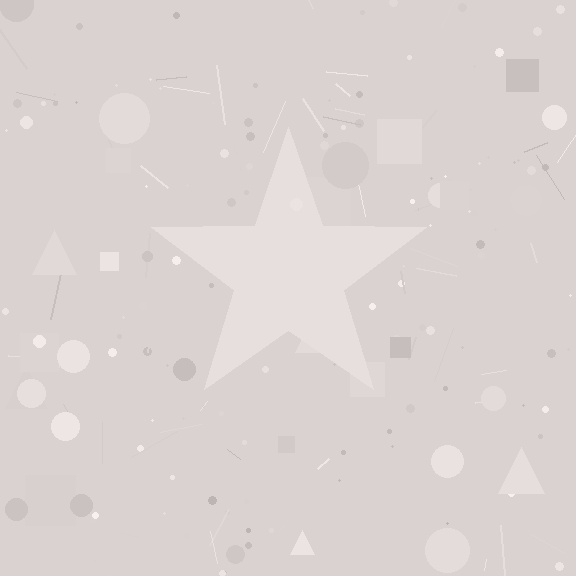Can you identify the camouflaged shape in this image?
The camouflaged shape is a star.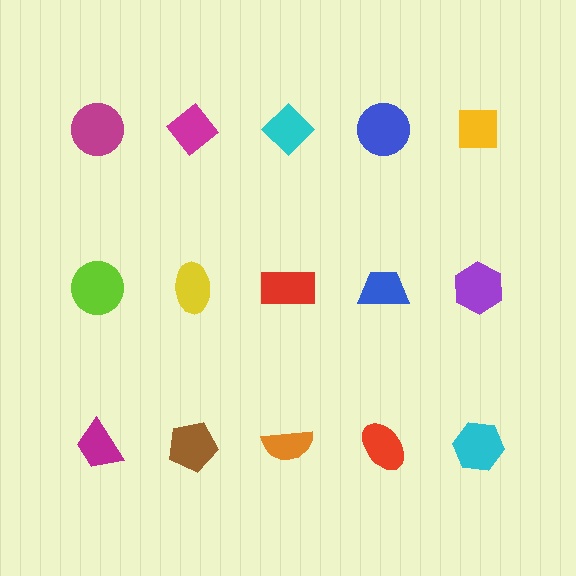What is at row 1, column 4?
A blue circle.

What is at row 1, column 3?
A cyan diamond.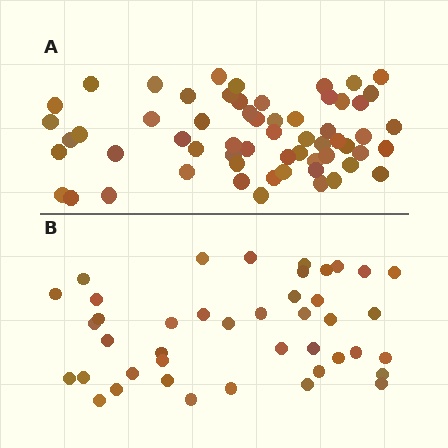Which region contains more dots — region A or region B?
Region A (the top region) has more dots.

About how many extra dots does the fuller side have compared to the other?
Region A has approximately 20 more dots than region B.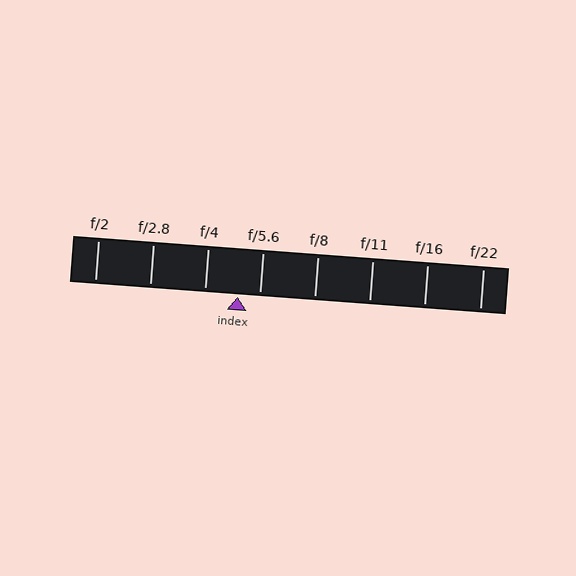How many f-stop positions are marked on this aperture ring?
There are 8 f-stop positions marked.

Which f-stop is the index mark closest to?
The index mark is closest to f/5.6.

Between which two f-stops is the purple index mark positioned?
The index mark is between f/4 and f/5.6.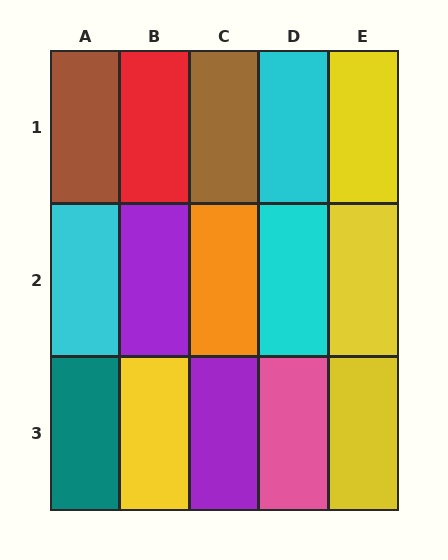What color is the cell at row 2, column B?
Purple.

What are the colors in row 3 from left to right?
Teal, yellow, purple, pink, yellow.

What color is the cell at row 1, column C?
Brown.